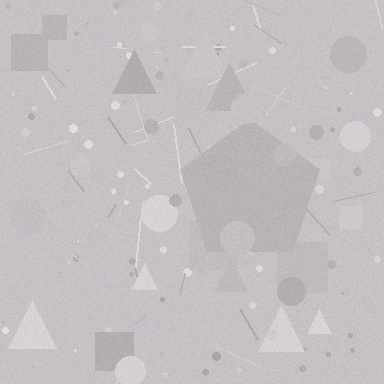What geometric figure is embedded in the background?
A pentagon is embedded in the background.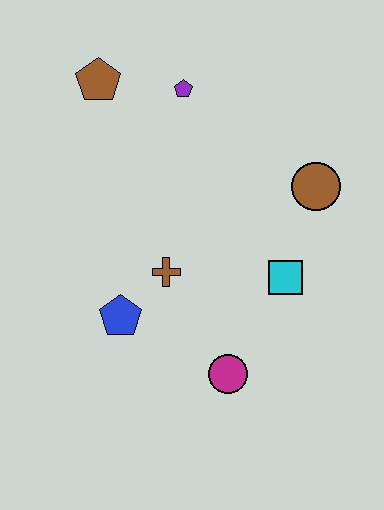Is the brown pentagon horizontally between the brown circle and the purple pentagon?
No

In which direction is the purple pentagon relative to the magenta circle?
The purple pentagon is above the magenta circle.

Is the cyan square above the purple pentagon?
No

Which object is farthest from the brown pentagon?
The magenta circle is farthest from the brown pentagon.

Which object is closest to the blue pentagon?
The brown cross is closest to the blue pentagon.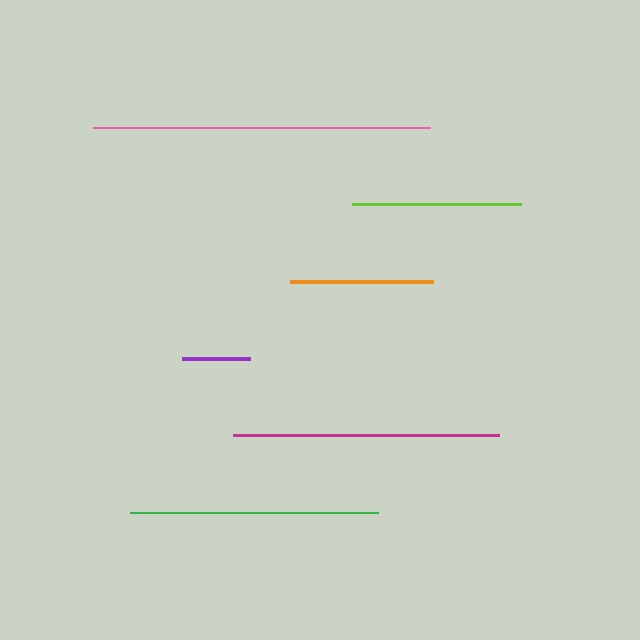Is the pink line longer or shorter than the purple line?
The pink line is longer than the purple line.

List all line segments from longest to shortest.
From longest to shortest: pink, magenta, green, lime, orange, purple.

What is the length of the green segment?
The green segment is approximately 248 pixels long.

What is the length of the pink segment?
The pink segment is approximately 338 pixels long.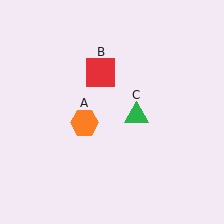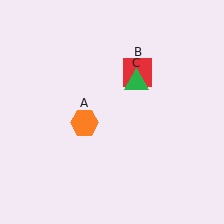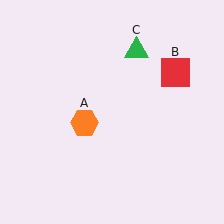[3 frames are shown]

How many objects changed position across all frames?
2 objects changed position: red square (object B), green triangle (object C).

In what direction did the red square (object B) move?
The red square (object B) moved right.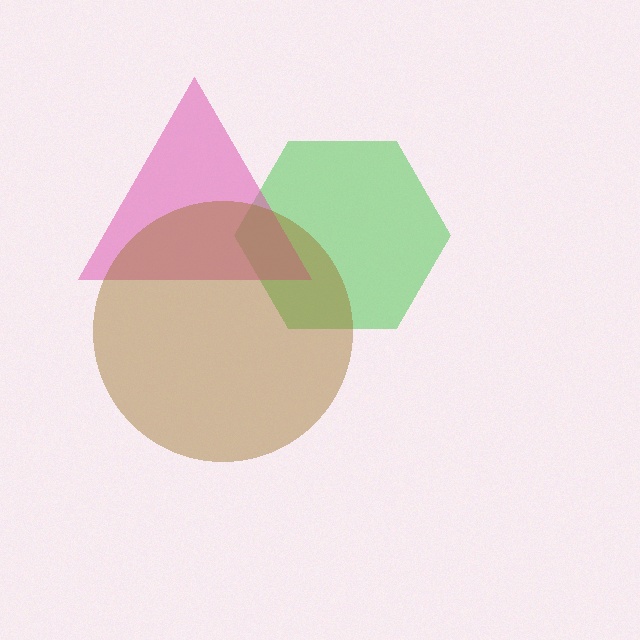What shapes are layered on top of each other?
The layered shapes are: a green hexagon, a pink triangle, a brown circle.